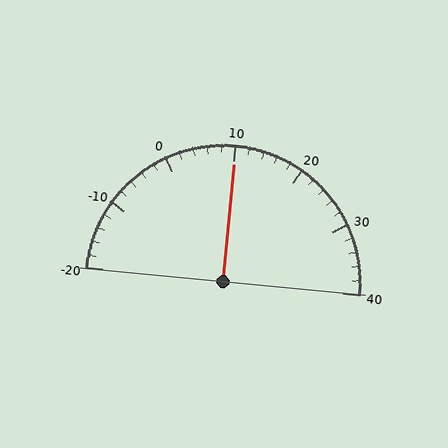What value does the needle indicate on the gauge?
The needle indicates approximately 10.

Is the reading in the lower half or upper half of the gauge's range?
The reading is in the upper half of the range (-20 to 40).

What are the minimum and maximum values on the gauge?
The gauge ranges from -20 to 40.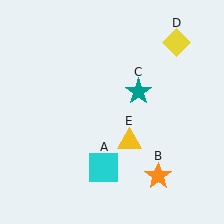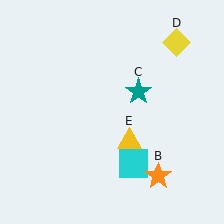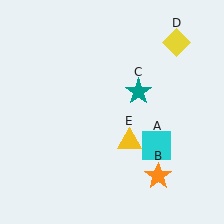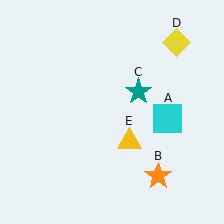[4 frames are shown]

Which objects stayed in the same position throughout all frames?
Orange star (object B) and teal star (object C) and yellow diamond (object D) and yellow triangle (object E) remained stationary.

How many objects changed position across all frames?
1 object changed position: cyan square (object A).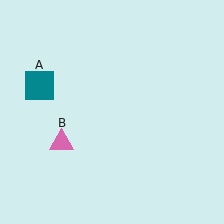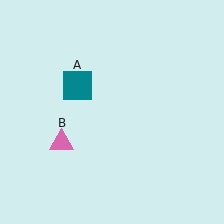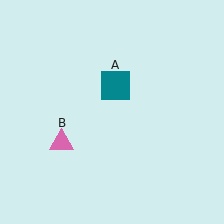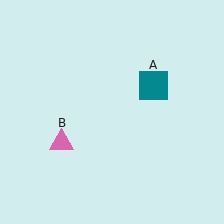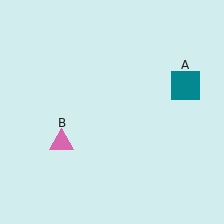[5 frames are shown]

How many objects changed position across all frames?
1 object changed position: teal square (object A).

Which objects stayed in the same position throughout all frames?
Pink triangle (object B) remained stationary.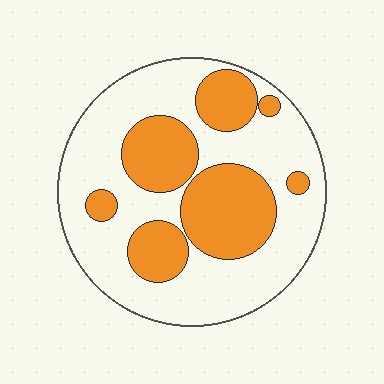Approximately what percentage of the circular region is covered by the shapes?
Approximately 35%.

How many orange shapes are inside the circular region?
7.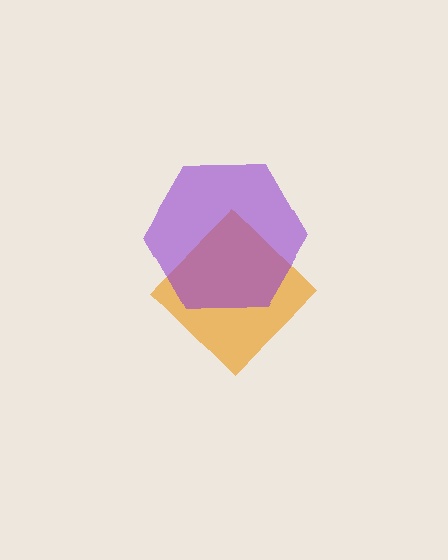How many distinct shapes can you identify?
There are 2 distinct shapes: an orange diamond, a purple hexagon.